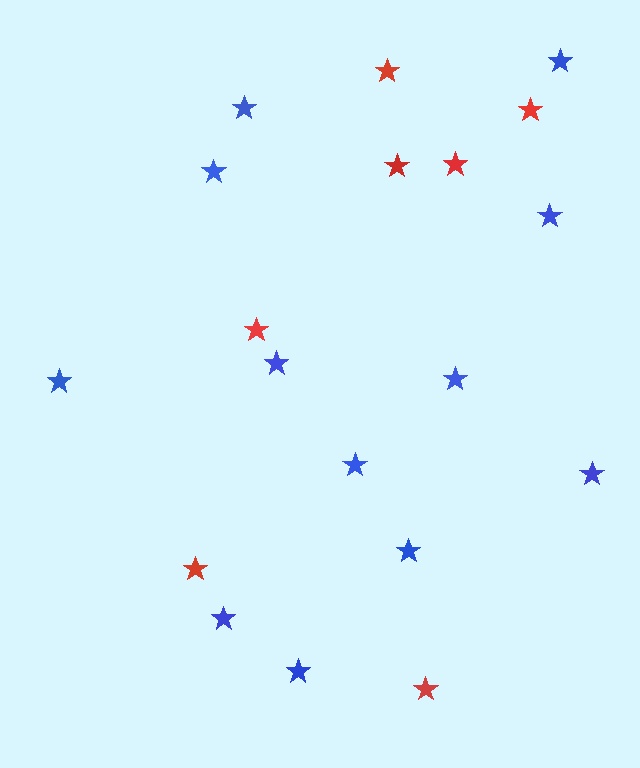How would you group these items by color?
There are 2 groups: one group of blue stars (12) and one group of red stars (7).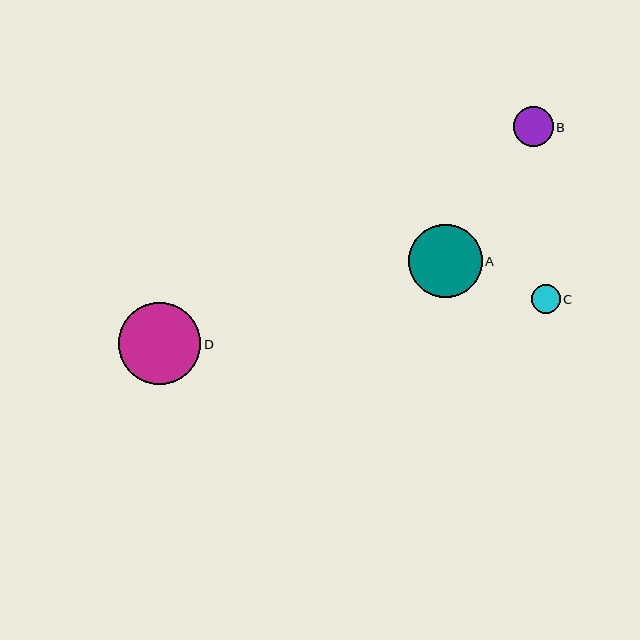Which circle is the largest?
Circle D is the largest with a size of approximately 82 pixels.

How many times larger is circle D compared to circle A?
Circle D is approximately 1.1 times the size of circle A.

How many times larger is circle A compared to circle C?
Circle A is approximately 2.6 times the size of circle C.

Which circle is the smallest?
Circle C is the smallest with a size of approximately 28 pixels.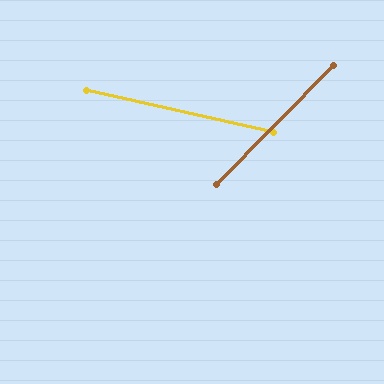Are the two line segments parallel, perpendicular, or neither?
Neither parallel nor perpendicular — they differ by about 58°.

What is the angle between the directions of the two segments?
Approximately 58 degrees.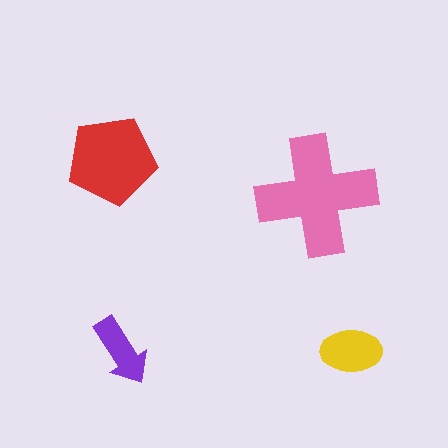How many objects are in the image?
There are 4 objects in the image.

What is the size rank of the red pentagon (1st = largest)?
2nd.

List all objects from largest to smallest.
The pink cross, the red pentagon, the yellow ellipse, the purple arrow.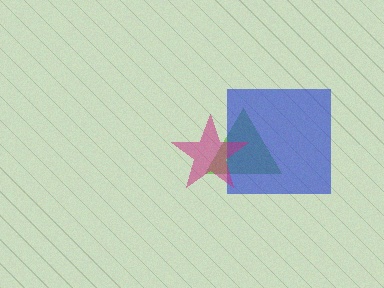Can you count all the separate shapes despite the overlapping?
Yes, there are 3 separate shapes.